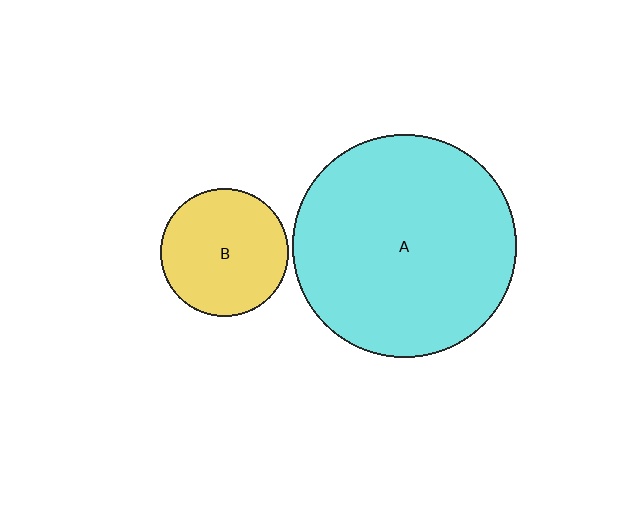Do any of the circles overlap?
No, none of the circles overlap.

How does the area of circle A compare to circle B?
Approximately 3.0 times.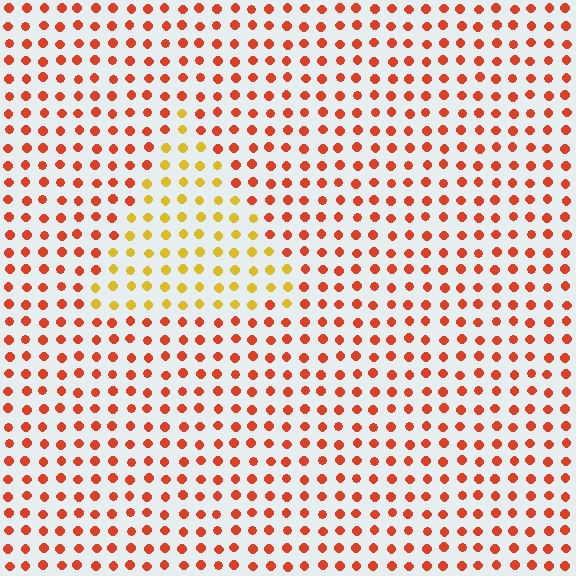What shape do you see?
I see a triangle.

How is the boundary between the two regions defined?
The boundary is defined purely by a slight shift in hue (about 42 degrees). Spacing, size, and orientation are identical on both sides.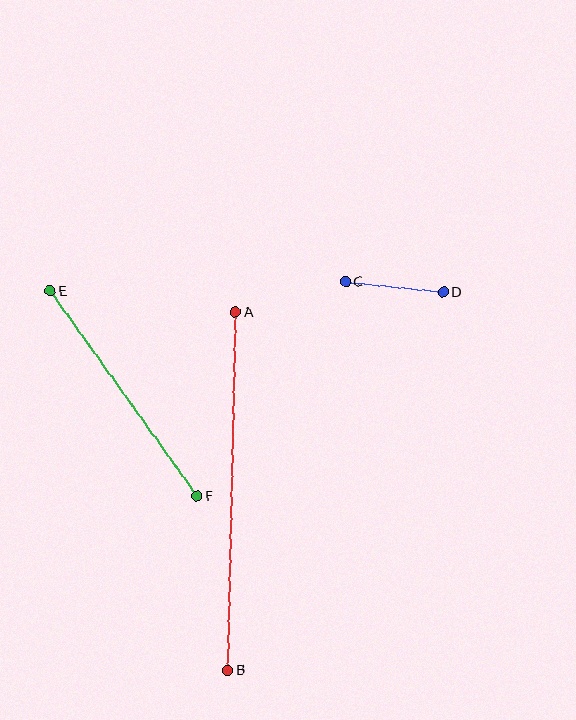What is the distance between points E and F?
The distance is approximately 252 pixels.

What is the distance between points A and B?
The distance is approximately 358 pixels.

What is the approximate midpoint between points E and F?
The midpoint is at approximately (124, 394) pixels.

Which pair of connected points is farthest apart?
Points A and B are farthest apart.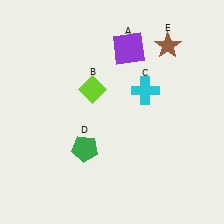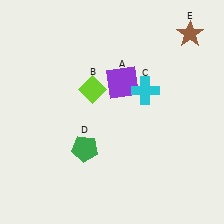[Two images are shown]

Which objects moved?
The objects that moved are: the purple square (A), the brown star (E).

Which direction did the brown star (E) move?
The brown star (E) moved right.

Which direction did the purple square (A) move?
The purple square (A) moved down.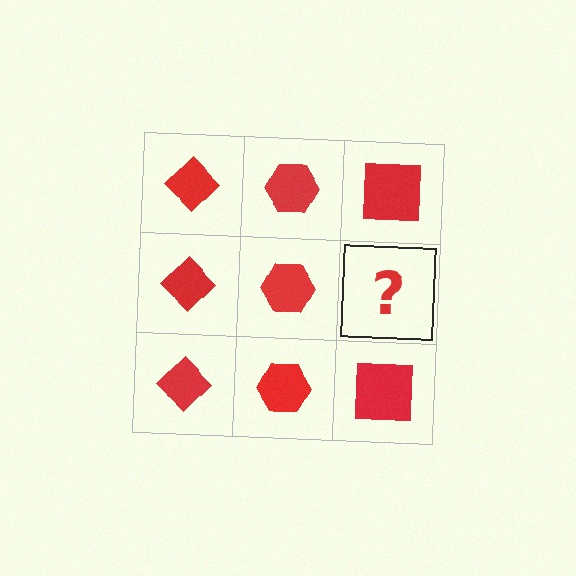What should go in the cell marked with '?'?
The missing cell should contain a red square.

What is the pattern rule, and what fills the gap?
The rule is that each column has a consistent shape. The gap should be filled with a red square.